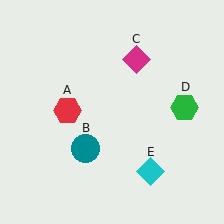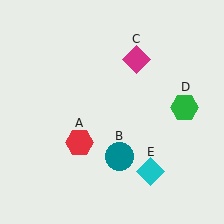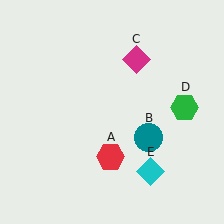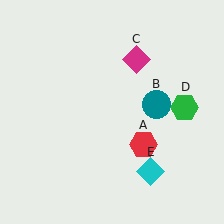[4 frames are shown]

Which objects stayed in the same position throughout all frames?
Magenta diamond (object C) and green hexagon (object D) and cyan diamond (object E) remained stationary.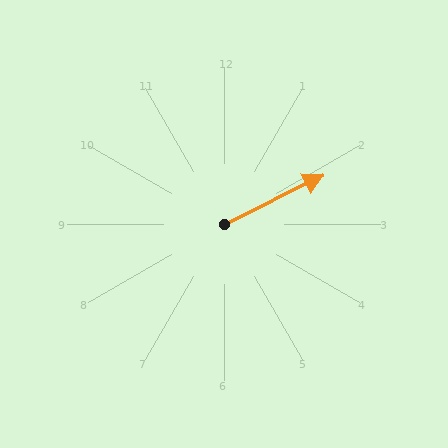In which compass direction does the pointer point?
Northeast.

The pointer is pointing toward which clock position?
Roughly 2 o'clock.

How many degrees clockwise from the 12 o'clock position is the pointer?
Approximately 63 degrees.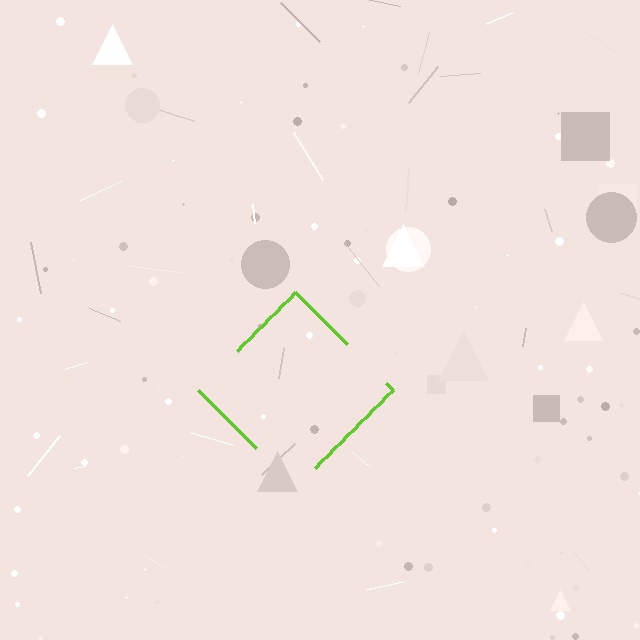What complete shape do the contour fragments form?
The contour fragments form a diamond.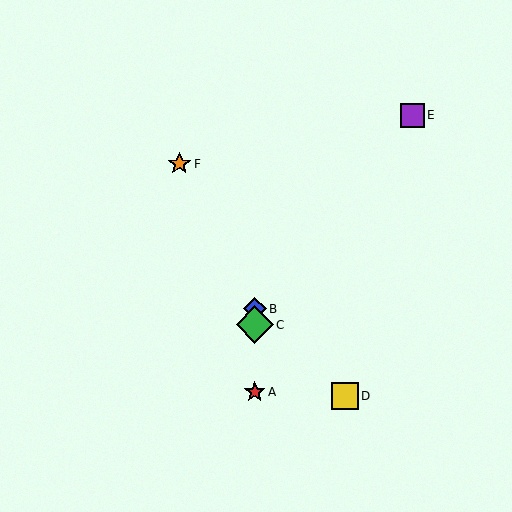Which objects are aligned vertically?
Objects A, B, C are aligned vertically.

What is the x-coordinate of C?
Object C is at x≈255.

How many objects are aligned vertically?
3 objects (A, B, C) are aligned vertically.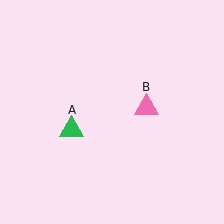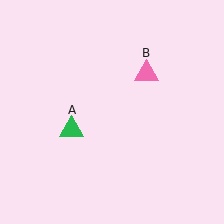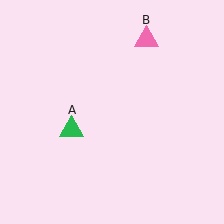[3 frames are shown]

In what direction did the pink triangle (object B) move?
The pink triangle (object B) moved up.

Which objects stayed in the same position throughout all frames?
Green triangle (object A) remained stationary.